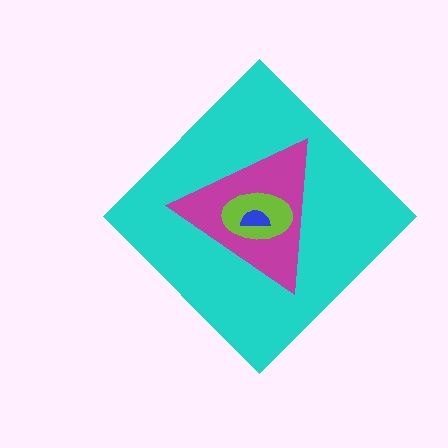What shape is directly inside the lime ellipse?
The blue semicircle.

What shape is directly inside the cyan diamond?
The magenta triangle.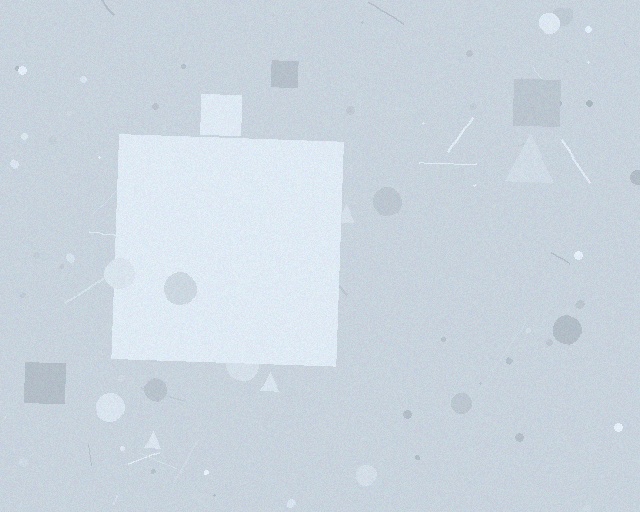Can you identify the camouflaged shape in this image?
The camouflaged shape is a square.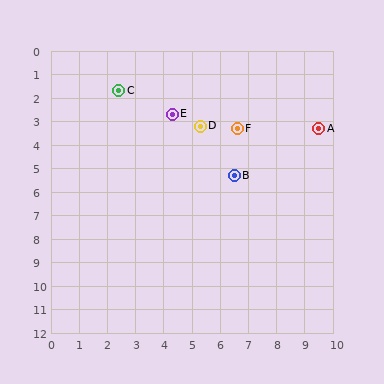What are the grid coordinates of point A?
Point A is at approximately (9.5, 3.3).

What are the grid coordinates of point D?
Point D is at approximately (5.3, 3.2).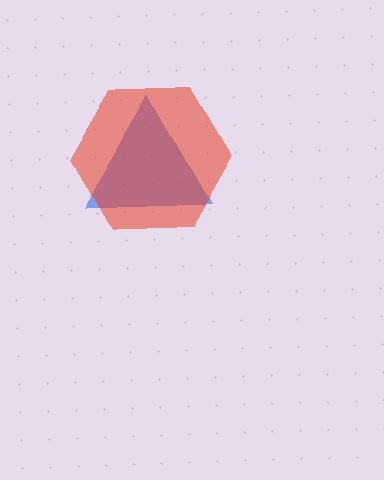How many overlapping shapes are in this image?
There are 2 overlapping shapes in the image.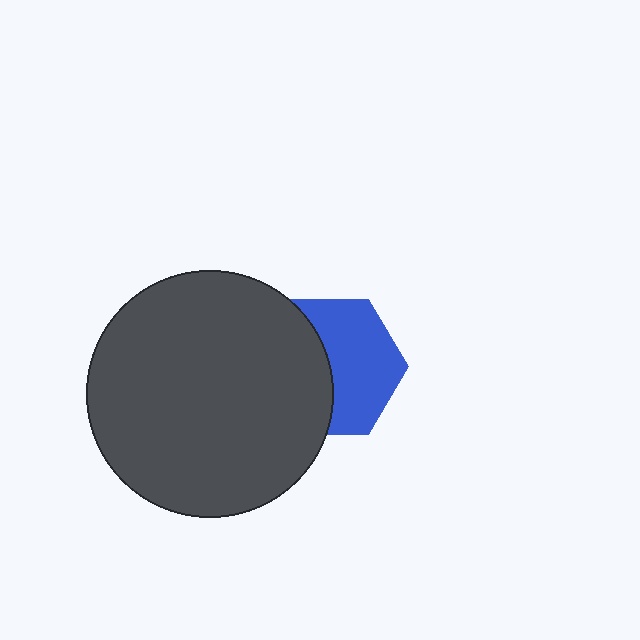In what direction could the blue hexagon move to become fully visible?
The blue hexagon could move right. That would shift it out from behind the dark gray circle entirely.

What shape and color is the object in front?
The object in front is a dark gray circle.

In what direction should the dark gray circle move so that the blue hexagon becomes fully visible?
The dark gray circle should move left. That is the shortest direction to clear the overlap and leave the blue hexagon fully visible.